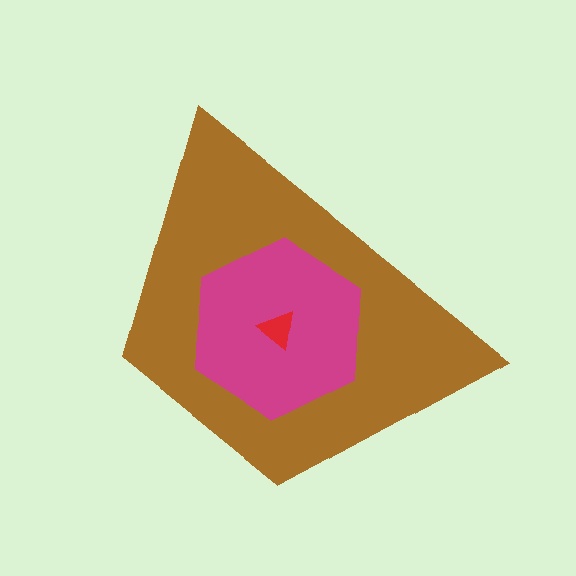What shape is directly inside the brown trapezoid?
The magenta hexagon.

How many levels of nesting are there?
3.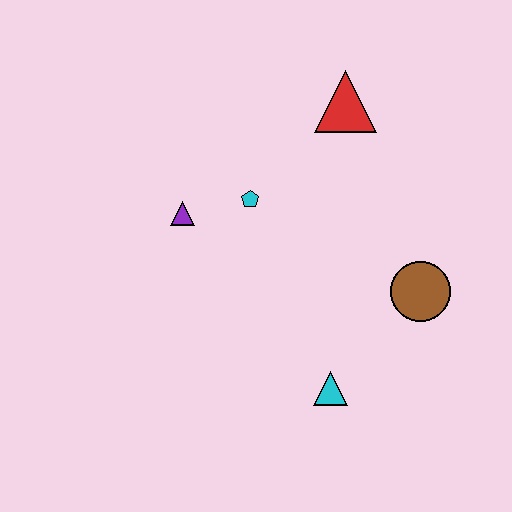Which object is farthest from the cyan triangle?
The red triangle is farthest from the cyan triangle.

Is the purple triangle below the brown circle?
No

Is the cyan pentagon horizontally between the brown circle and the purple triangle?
Yes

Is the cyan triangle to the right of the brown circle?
No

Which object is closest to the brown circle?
The cyan triangle is closest to the brown circle.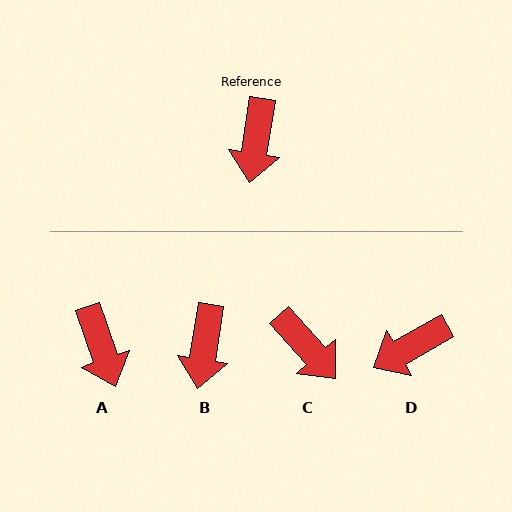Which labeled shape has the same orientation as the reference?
B.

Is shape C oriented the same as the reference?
No, it is off by about 50 degrees.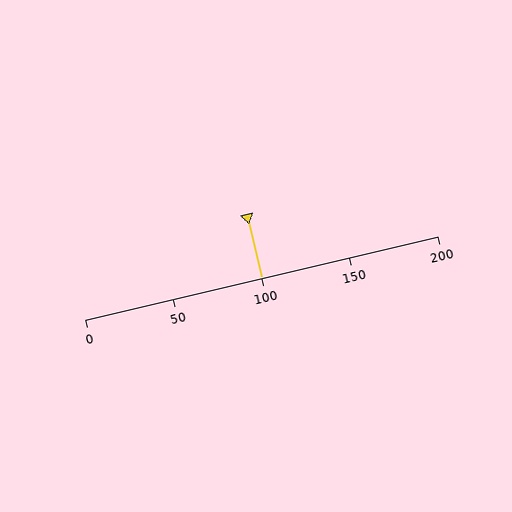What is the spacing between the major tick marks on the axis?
The major ticks are spaced 50 apart.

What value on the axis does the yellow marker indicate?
The marker indicates approximately 100.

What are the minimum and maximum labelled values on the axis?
The axis runs from 0 to 200.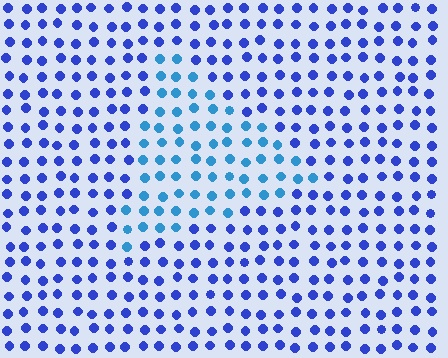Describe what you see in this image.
The image is filled with small blue elements in a uniform arrangement. A triangle-shaped region is visible where the elements are tinted to a slightly different hue, forming a subtle color boundary.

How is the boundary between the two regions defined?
The boundary is defined purely by a slight shift in hue (about 31 degrees). Spacing, size, and orientation are identical on both sides.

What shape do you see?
I see a triangle.